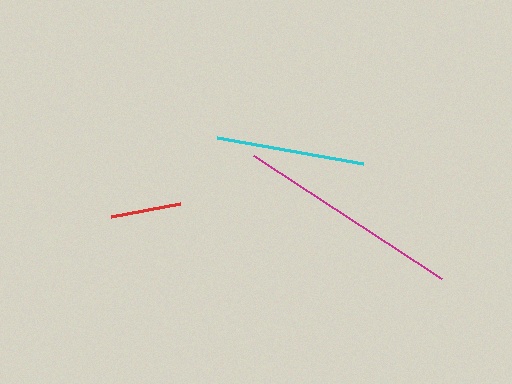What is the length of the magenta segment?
The magenta segment is approximately 224 pixels long.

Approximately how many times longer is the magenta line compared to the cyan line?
The magenta line is approximately 1.5 times the length of the cyan line.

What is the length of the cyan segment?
The cyan segment is approximately 148 pixels long.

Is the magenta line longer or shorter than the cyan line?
The magenta line is longer than the cyan line.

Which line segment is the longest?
The magenta line is the longest at approximately 224 pixels.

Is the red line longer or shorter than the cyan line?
The cyan line is longer than the red line.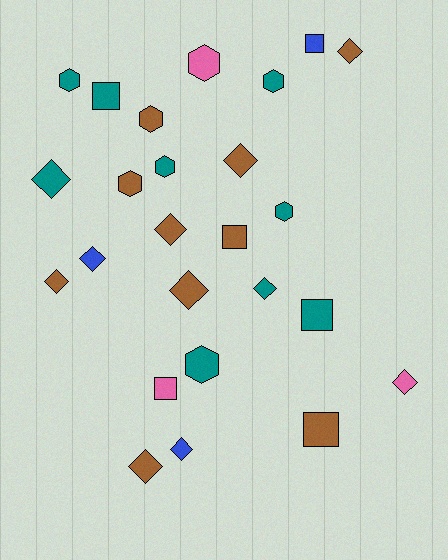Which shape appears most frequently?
Diamond, with 11 objects.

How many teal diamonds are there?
There are 2 teal diamonds.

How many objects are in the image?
There are 25 objects.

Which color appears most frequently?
Brown, with 10 objects.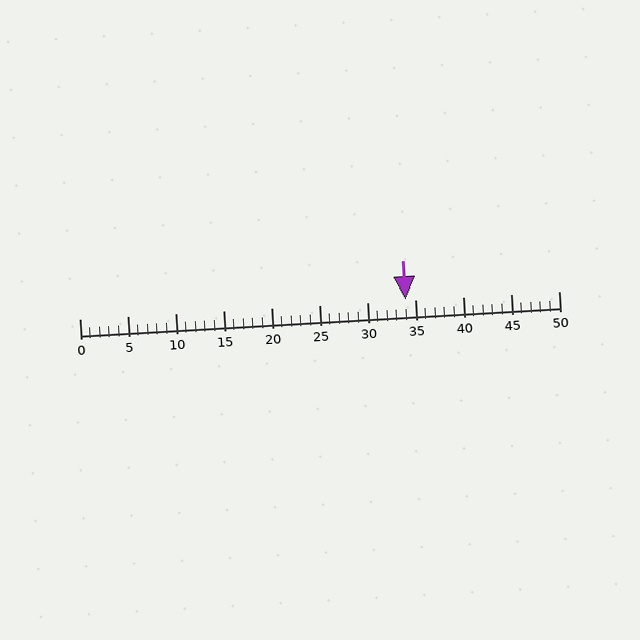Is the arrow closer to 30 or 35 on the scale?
The arrow is closer to 35.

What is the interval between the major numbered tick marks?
The major tick marks are spaced 5 units apart.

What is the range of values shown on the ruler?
The ruler shows values from 0 to 50.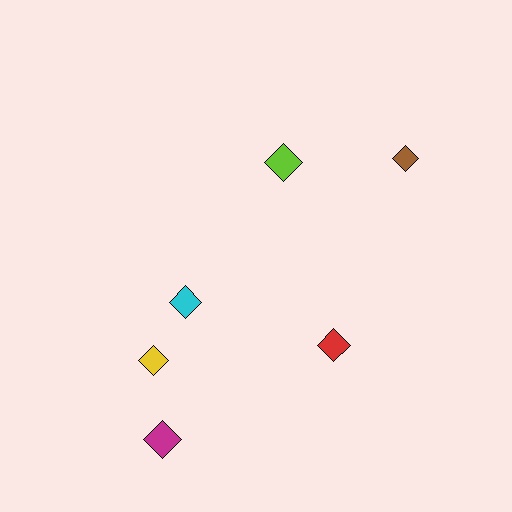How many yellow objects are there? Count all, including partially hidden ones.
There is 1 yellow object.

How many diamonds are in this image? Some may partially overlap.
There are 6 diamonds.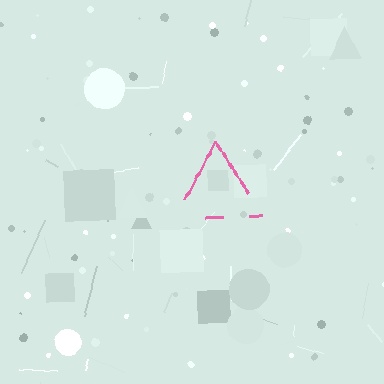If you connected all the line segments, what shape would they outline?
They would outline a triangle.